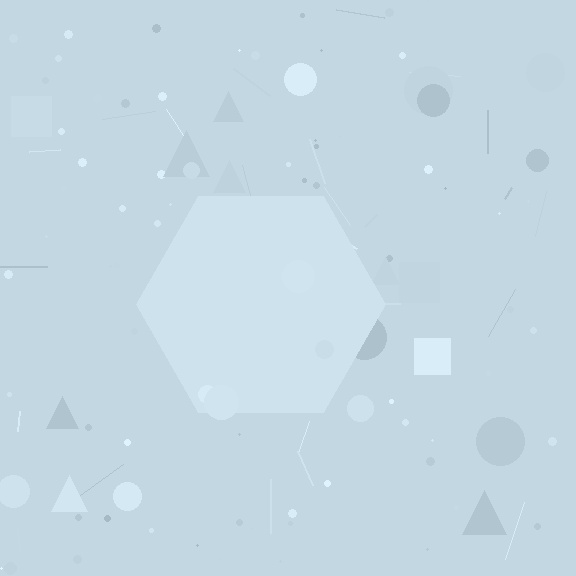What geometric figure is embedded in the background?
A hexagon is embedded in the background.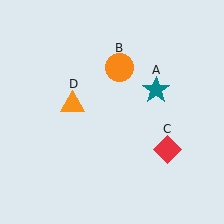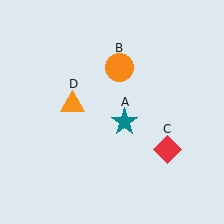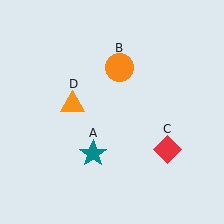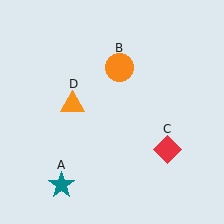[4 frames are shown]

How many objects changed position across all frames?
1 object changed position: teal star (object A).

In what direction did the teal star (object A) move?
The teal star (object A) moved down and to the left.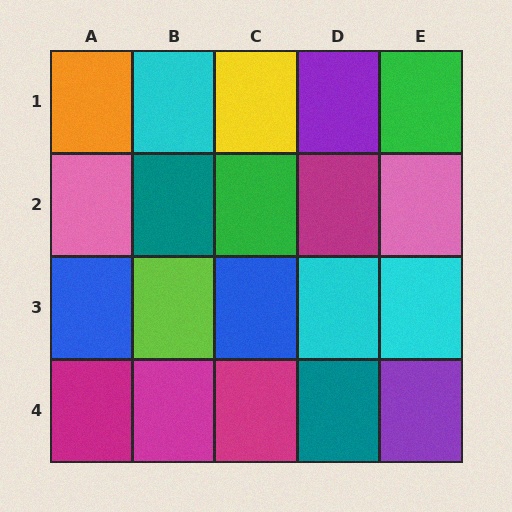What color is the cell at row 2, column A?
Pink.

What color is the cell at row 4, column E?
Purple.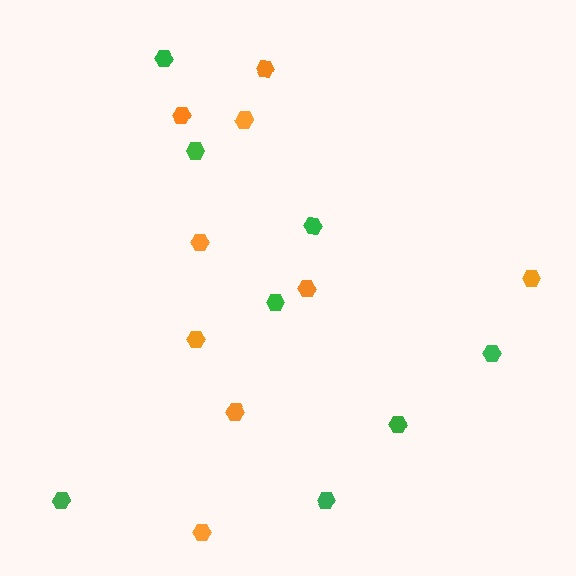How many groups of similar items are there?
There are 2 groups: one group of green hexagons (8) and one group of orange hexagons (9).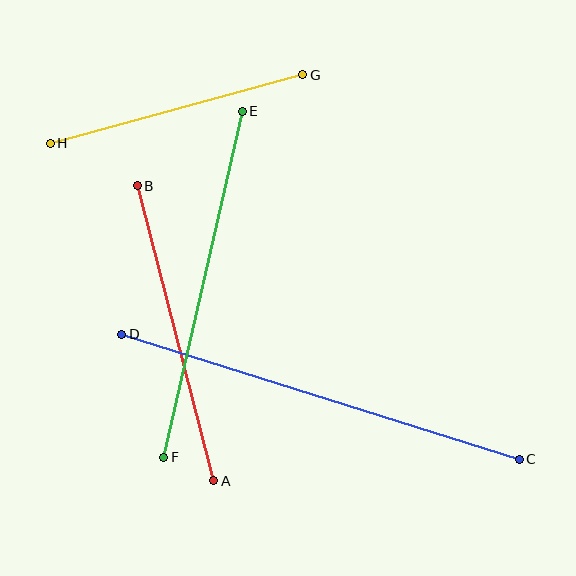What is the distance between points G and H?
The distance is approximately 262 pixels.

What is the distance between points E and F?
The distance is approximately 355 pixels.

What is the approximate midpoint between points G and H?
The midpoint is at approximately (177, 109) pixels.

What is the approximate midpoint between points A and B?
The midpoint is at approximately (175, 333) pixels.